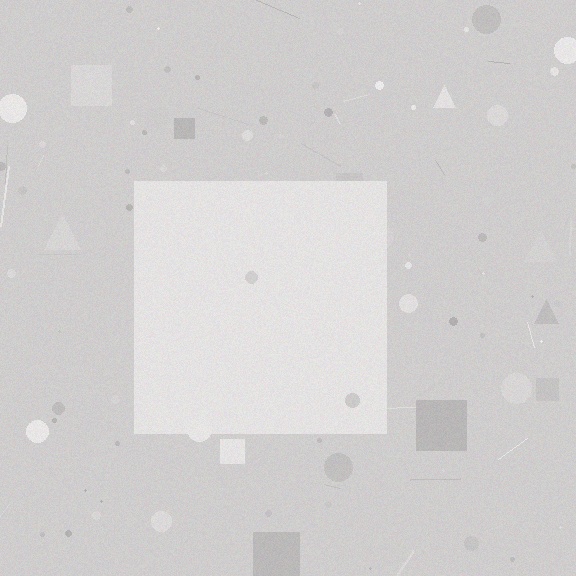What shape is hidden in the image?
A square is hidden in the image.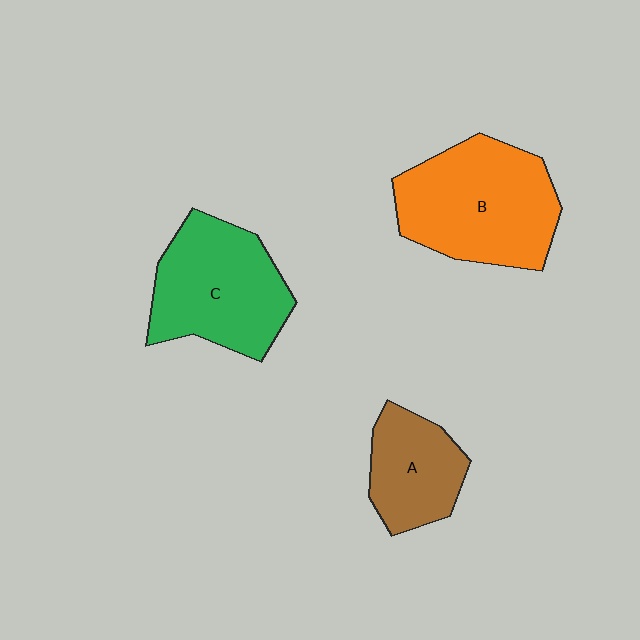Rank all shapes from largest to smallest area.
From largest to smallest: B (orange), C (green), A (brown).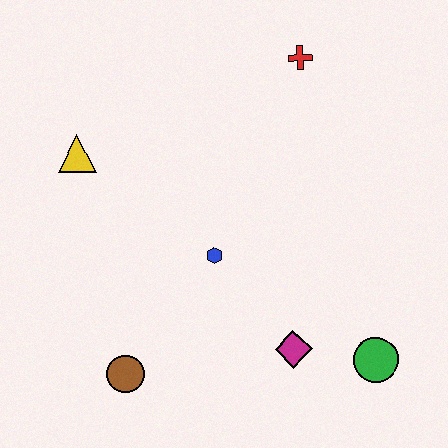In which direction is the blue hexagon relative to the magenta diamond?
The blue hexagon is above the magenta diamond.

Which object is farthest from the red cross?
The brown circle is farthest from the red cross.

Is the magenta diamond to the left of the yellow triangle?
No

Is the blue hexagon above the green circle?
Yes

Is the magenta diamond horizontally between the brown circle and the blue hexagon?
No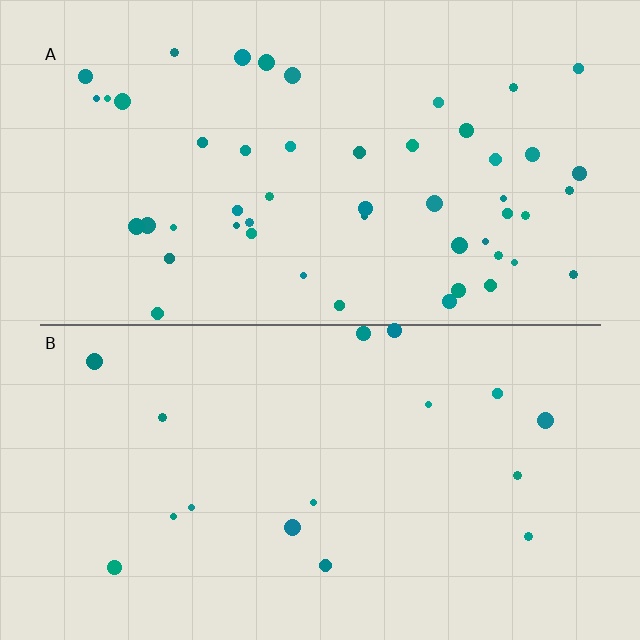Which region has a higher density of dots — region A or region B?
A (the top).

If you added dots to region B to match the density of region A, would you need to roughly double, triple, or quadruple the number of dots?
Approximately triple.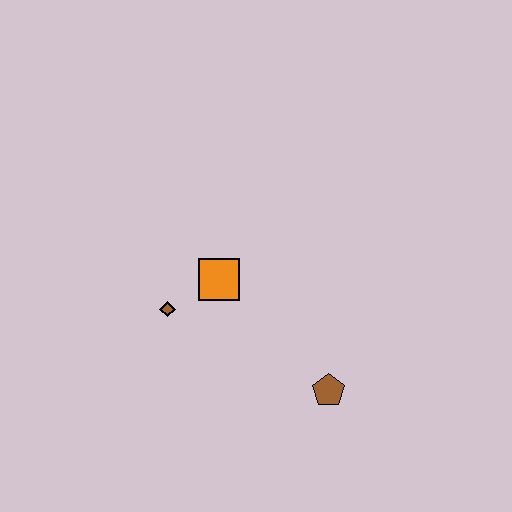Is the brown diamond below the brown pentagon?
No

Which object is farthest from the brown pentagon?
The brown diamond is farthest from the brown pentagon.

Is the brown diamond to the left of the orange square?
Yes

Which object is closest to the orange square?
The brown diamond is closest to the orange square.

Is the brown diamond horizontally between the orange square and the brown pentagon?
No